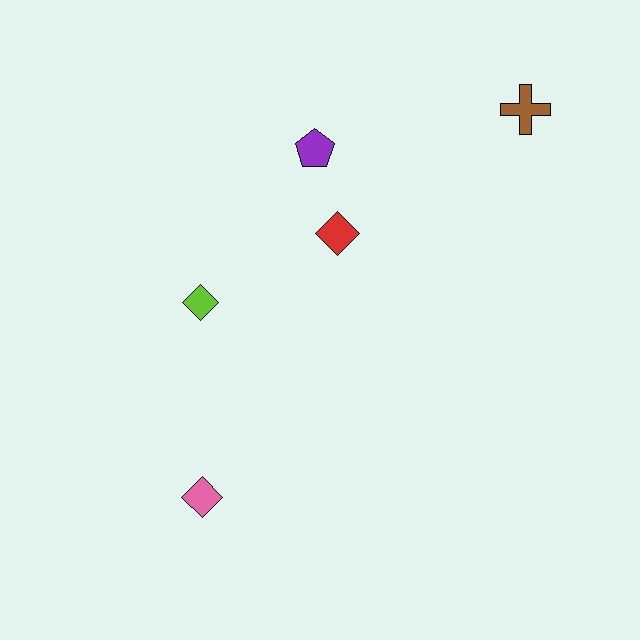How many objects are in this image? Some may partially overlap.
There are 5 objects.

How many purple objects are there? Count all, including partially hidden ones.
There is 1 purple object.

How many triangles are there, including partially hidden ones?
There are no triangles.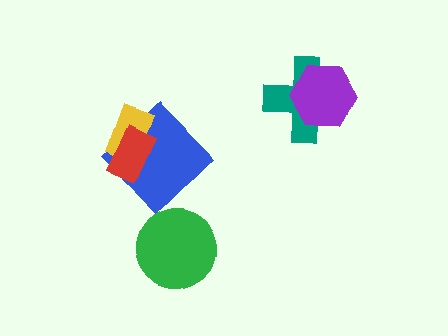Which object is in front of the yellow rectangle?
The red rectangle is in front of the yellow rectangle.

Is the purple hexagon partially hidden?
No, no other shape covers it.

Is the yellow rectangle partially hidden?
Yes, it is partially covered by another shape.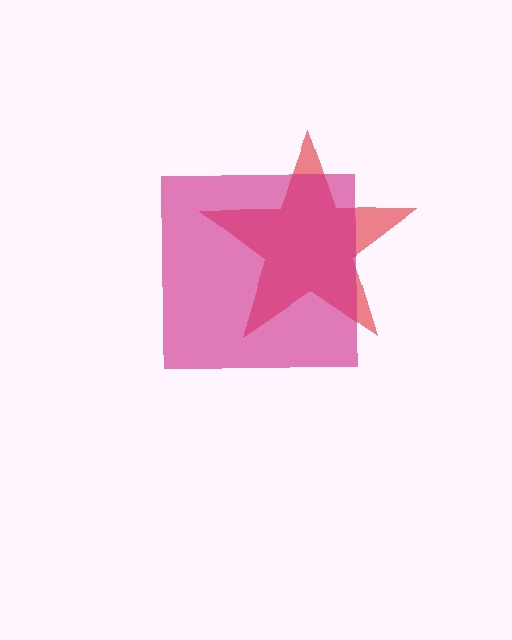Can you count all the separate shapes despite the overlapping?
Yes, there are 2 separate shapes.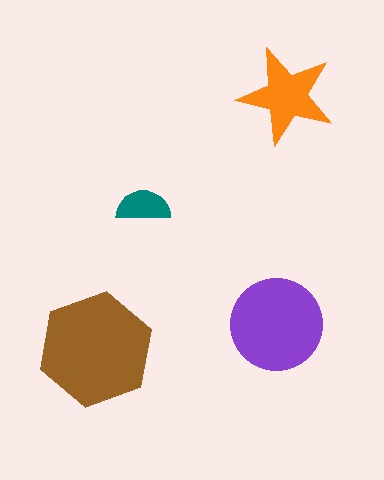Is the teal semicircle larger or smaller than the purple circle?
Smaller.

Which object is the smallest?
The teal semicircle.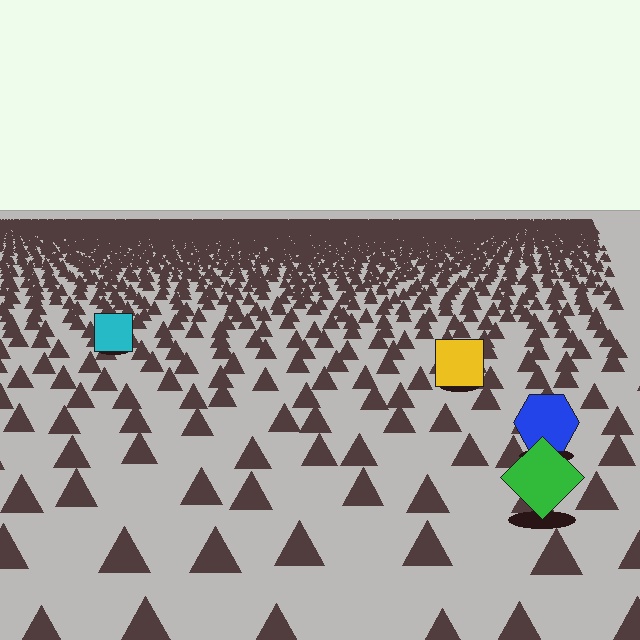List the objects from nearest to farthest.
From nearest to farthest: the green diamond, the blue hexagon, the yellow square, the cyan square.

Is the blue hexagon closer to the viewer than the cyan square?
Yes. The blue hexagon is closer — you can tell from the texture gradient: the ground texture is coarser near it.